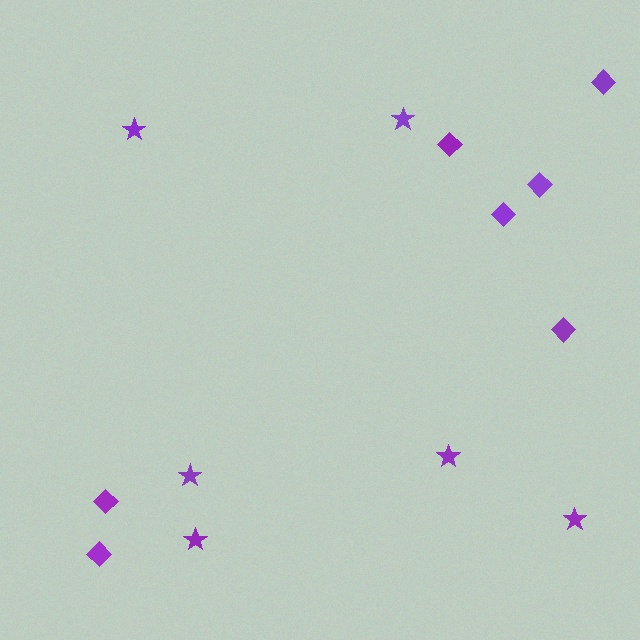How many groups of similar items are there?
There are 2 groups: one group of diamonds (7) and one group of stars (6).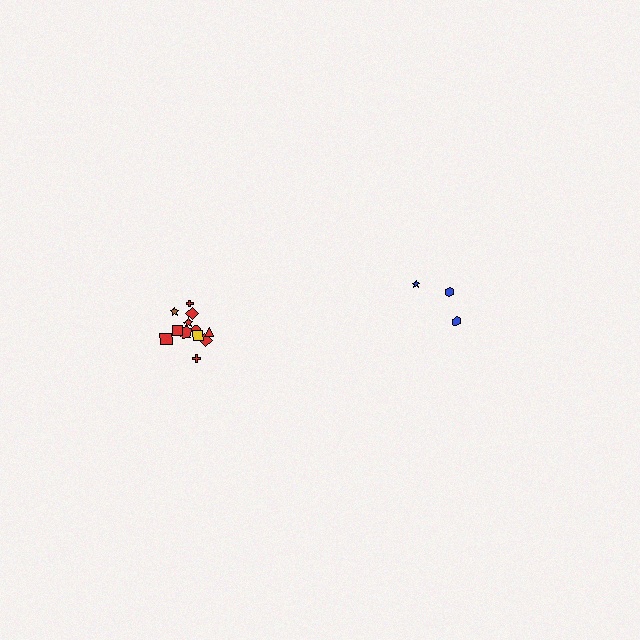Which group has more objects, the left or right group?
The left group.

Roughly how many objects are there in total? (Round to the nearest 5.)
Roughly 15 objects in total.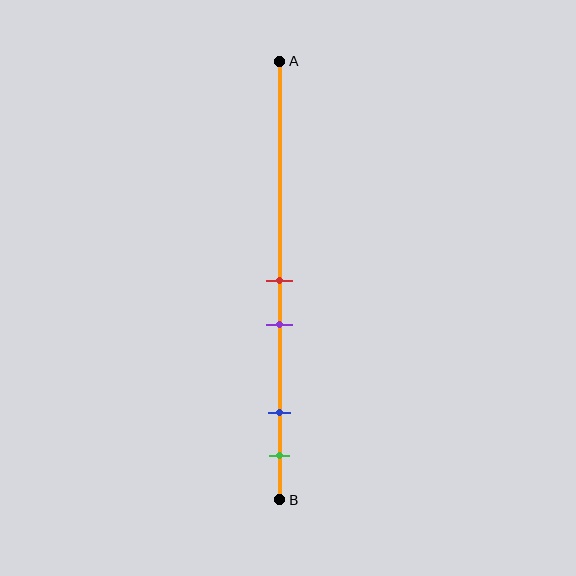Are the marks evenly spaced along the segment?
No, the marks are not evenly spaced.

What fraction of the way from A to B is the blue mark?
The blue mark is approximately 80% (0.8) of the way from A to B.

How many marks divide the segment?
There are 4 marks dividing the segment.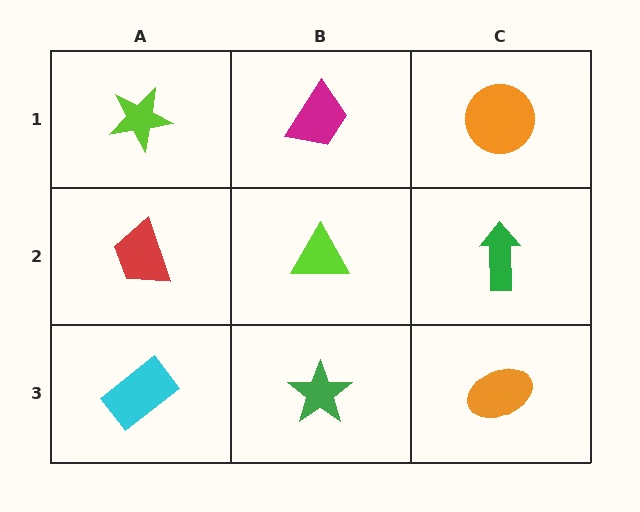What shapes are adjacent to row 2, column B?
A magenta trapezoid (row 1, column B), a green star (row 3, column B), a red trapezoid (row 2, column A), a green arrow (row 2, column C).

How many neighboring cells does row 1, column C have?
2.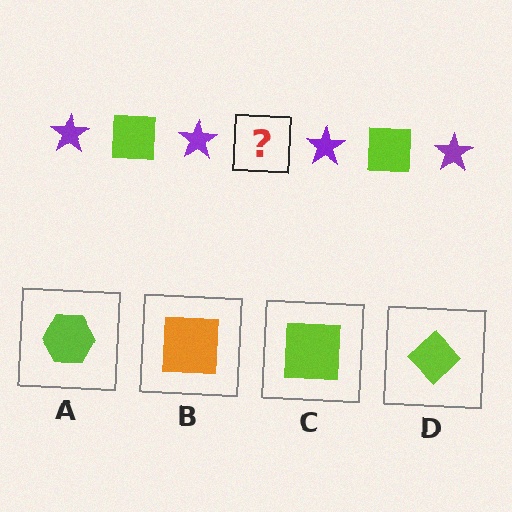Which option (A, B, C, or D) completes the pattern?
C.